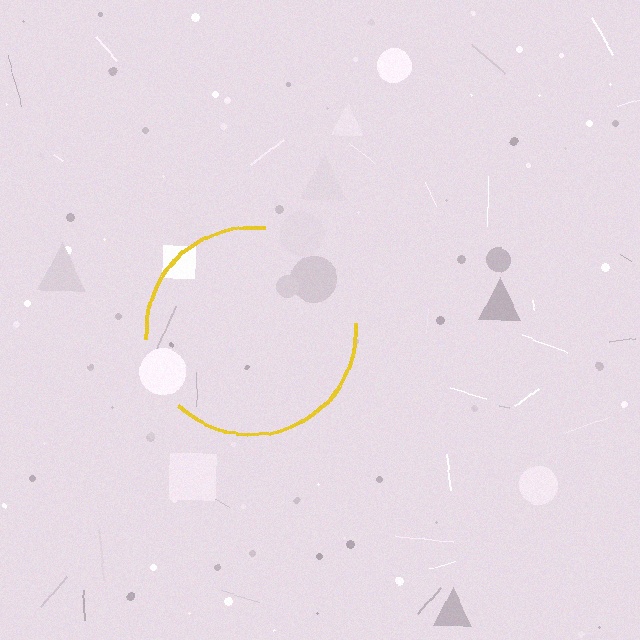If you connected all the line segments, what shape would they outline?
They would outline a circle.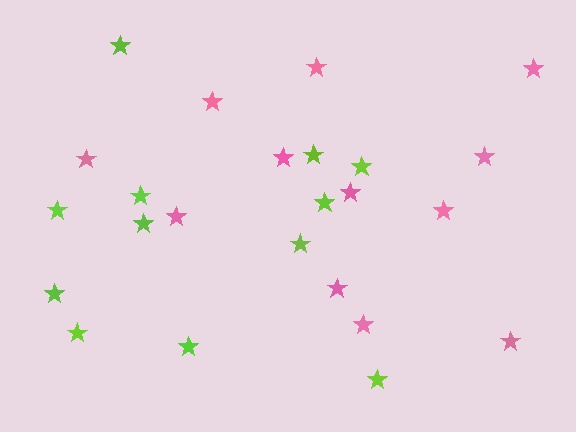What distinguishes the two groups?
There are 2 groups: one group of lime stars (12) and one group of pink stars (12).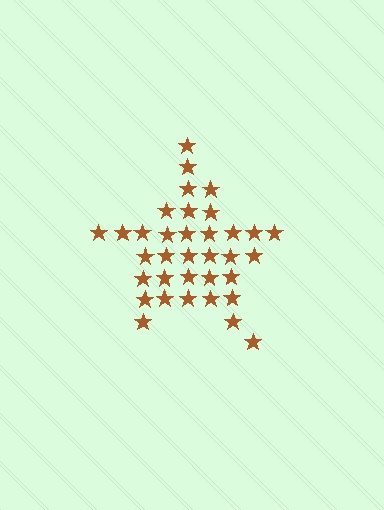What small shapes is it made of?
It is made of small stars.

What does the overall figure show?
The overall figure shows a star.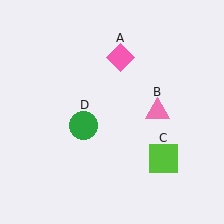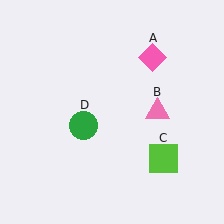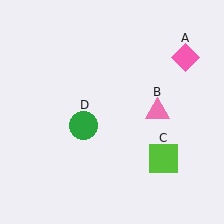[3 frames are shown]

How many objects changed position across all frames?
1 object changed position: pink diamond (object A).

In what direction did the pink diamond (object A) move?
The pink diamond (object A) moved right.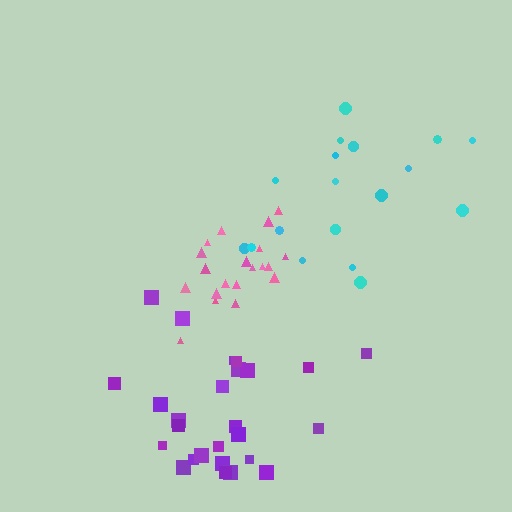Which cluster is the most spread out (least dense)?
Cyan.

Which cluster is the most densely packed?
Pink.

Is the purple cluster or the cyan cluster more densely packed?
Purple.